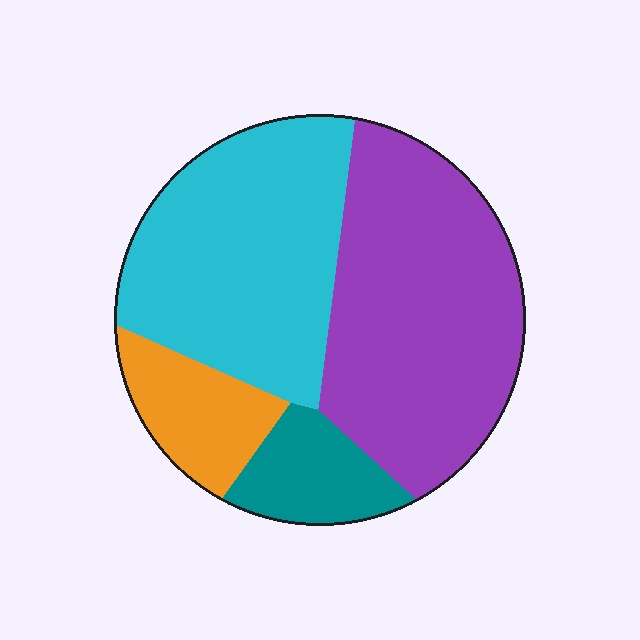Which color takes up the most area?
Purple, at roughly 40%.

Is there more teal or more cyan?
Cyan.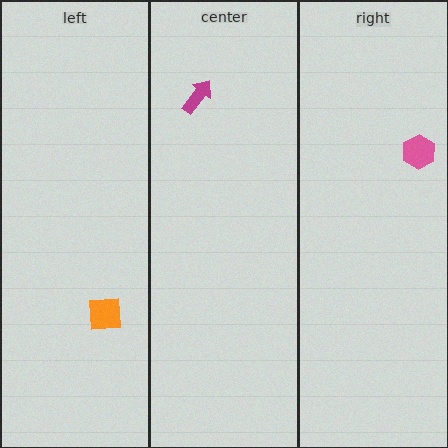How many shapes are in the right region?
1.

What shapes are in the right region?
The pink hexagon.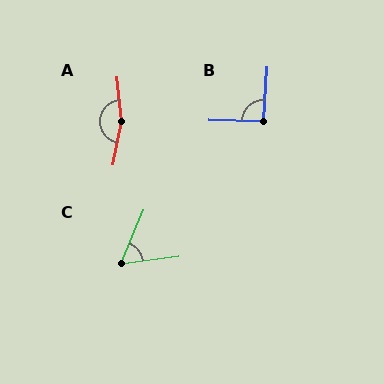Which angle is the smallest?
C, at approximately 61 degrees.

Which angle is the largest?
A, at approximately 162 degrees.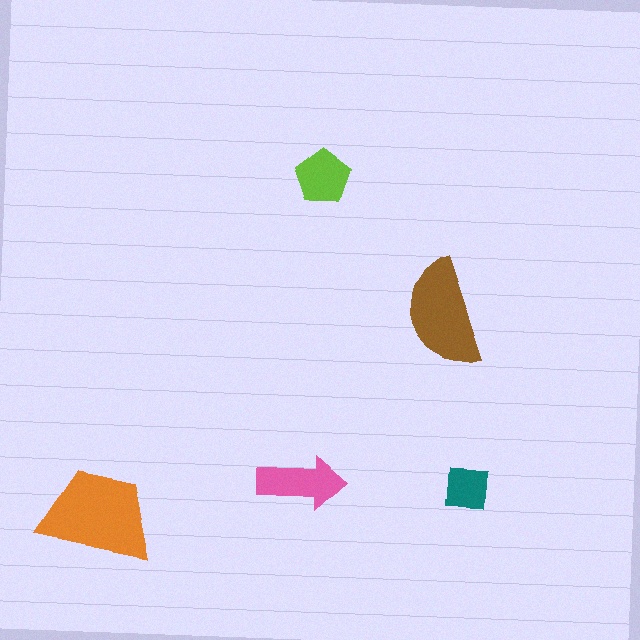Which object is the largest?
The orange trapezoid.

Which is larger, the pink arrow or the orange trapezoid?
The orange trapezoid.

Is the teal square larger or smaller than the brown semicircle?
Smaller.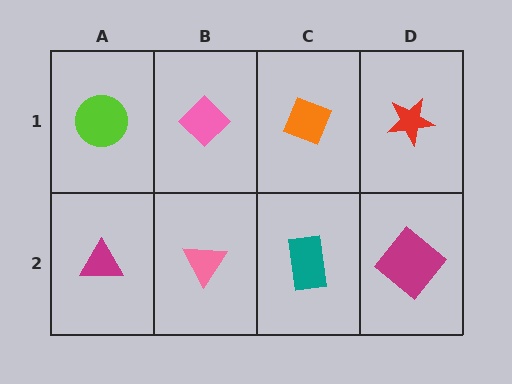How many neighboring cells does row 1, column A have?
2.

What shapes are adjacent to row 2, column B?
A pink diamond (row 1, column B), a magenta triangle (row 2, column A), a teal rectangle (row 2, column C).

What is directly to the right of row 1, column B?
An orange diamond.